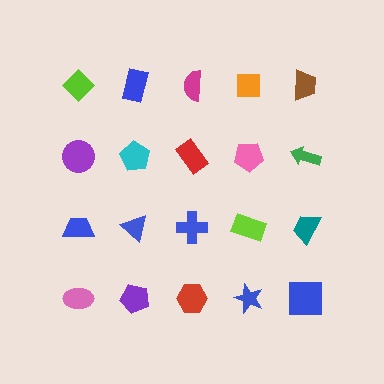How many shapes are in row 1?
5 shapes.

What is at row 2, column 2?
A cyan pentagon.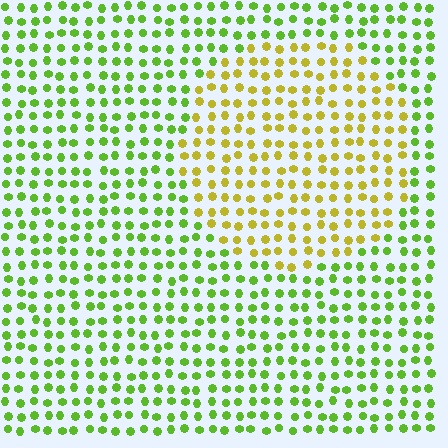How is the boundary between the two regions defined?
The boundary is defined purely by a slight shift in hue (about 42 degrees). Spacing, size, and orientation are identical on both sides.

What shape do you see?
I see a circle.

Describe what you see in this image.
The image is filled with small lime elements in a uniform arrangement. A circle-shaped region is visible where the elements are tinted to a slightly different hue, forming a subtle color boundary.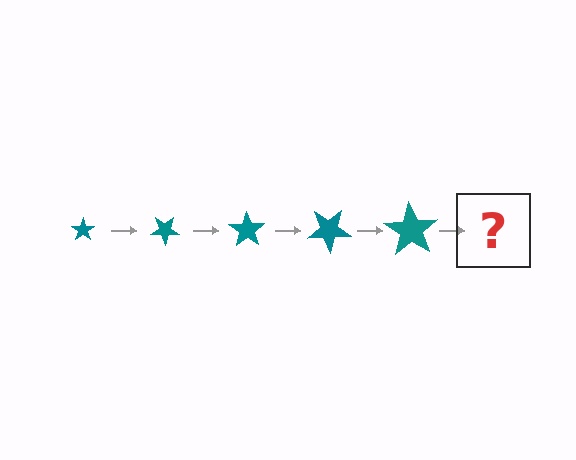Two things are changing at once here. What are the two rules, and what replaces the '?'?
The two rules are that the star grows larger each step and it rotates 35 degrees each step. The '?' should be a star, larger than the previous one and rotated 175 degrees from the start.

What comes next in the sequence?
The next element should be a star, larger than the previous one and rotated 175 degrees from the start.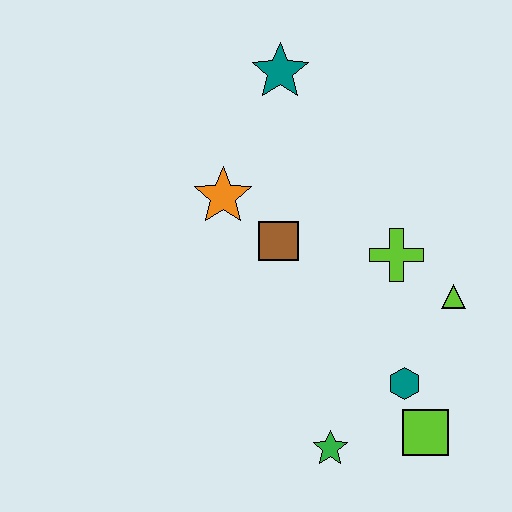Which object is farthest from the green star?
The teal star is farthest from the green star.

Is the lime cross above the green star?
Yes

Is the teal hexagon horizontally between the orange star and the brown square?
No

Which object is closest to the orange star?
The brown square is closest to the orange star.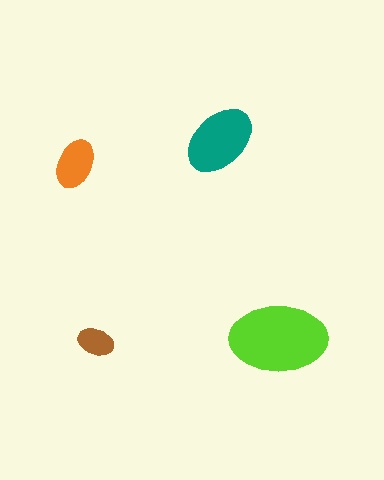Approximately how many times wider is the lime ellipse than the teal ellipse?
About 1.5 times wider.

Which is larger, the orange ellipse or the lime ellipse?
The lime one.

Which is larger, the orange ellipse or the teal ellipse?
The teal one.